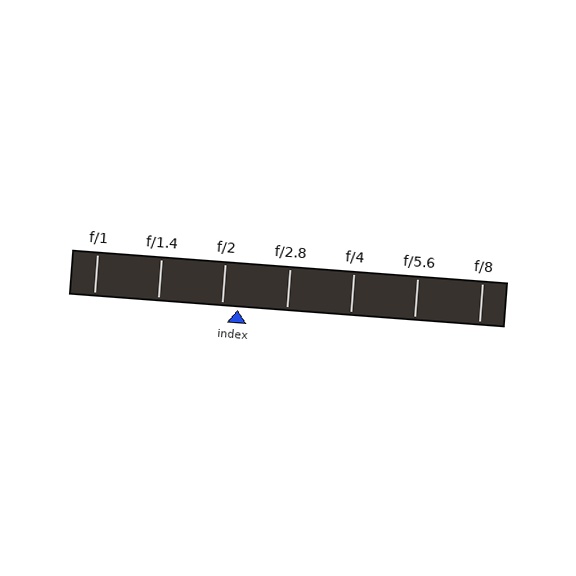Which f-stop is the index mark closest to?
The index mark is closest to f/2.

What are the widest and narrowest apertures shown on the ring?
The widest aperture shown is f/1 and the narrowest is f/8.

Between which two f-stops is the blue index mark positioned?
The index mark is between f/2 and f/2.8.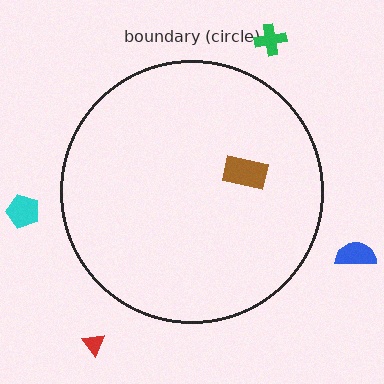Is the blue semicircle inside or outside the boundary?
Outside.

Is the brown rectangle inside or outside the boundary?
Inside.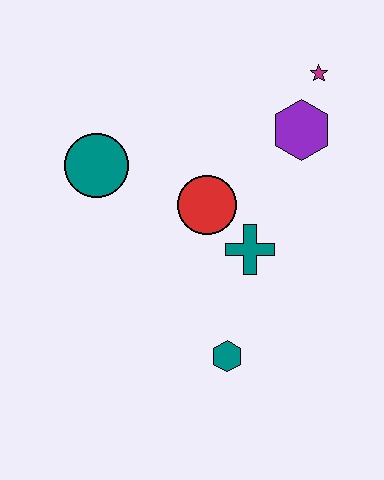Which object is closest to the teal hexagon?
The teal cross is closest to the teal hexagon.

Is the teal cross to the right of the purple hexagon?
No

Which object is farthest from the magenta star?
The teal hexagon is farthest from the magenta star.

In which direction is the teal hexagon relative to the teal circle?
The teal hexagon is below the teal circle.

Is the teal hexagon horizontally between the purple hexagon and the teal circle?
Yes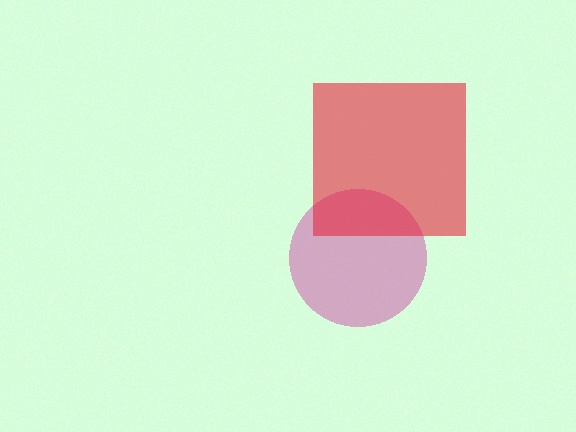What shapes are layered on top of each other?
The layered shapes are: a magenta circle, a red square.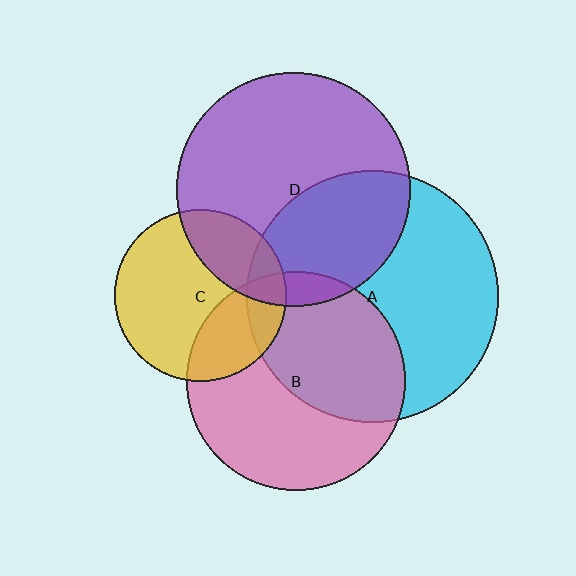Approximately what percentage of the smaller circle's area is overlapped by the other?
Approximately 25%.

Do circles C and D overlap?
Yes.